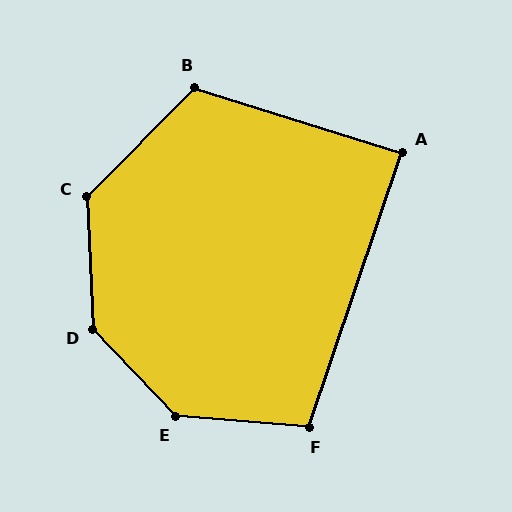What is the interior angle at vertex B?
Approximately 117 degrees (obtuse).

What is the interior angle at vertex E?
Approximately 138 degrees (obtuse).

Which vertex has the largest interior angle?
D, at approximately 139 degrees.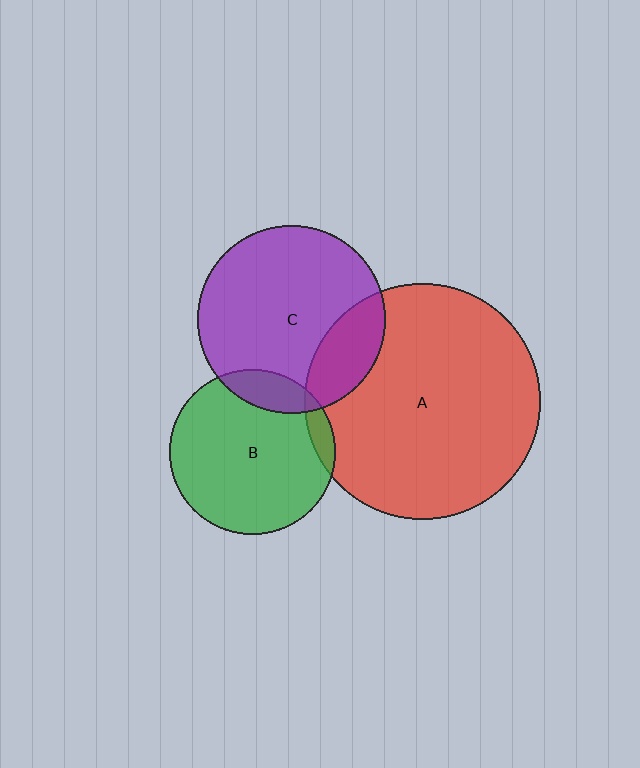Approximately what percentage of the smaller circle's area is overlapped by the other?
Approximately 5%.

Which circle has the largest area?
Circle A (red).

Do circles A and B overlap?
Yes.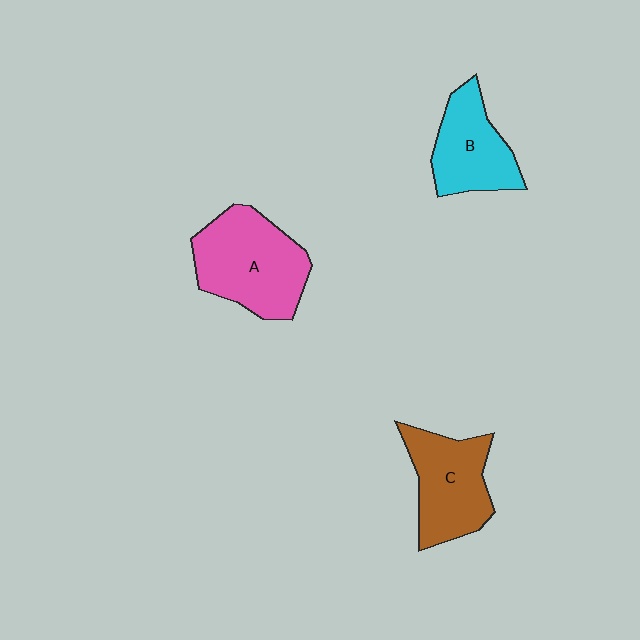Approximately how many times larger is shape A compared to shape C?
Approximately 1.2 times.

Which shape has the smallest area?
Shape B (cyan).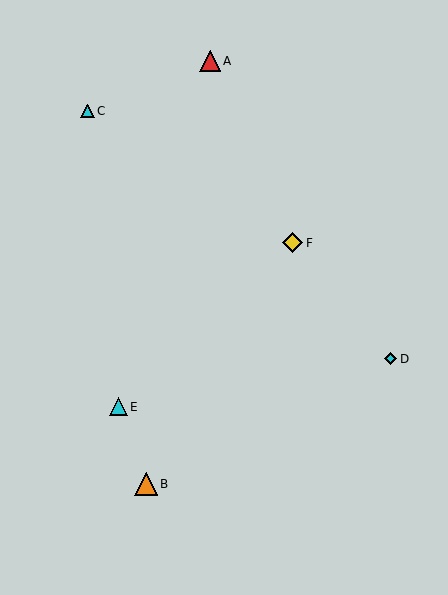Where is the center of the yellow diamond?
The center of the yellow diamond is at (293, 243).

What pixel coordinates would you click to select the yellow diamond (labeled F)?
Click at (293, 243) to select the yellow diamond F.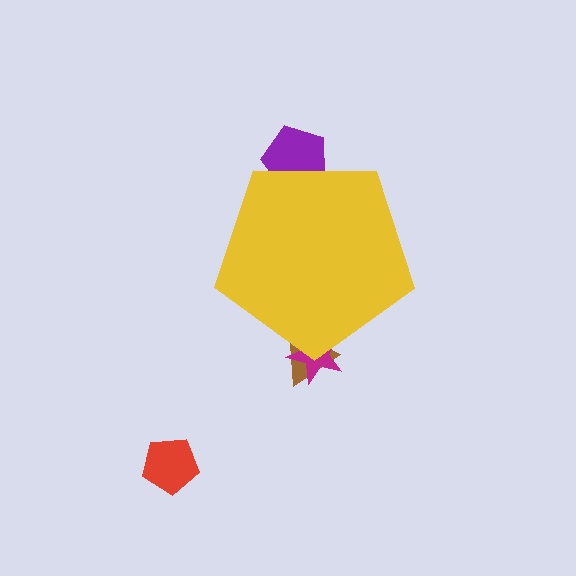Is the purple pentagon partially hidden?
Yes, the purple pentagon is partially hidden behind the yellow pentagon.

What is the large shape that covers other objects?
A yellow pentagon.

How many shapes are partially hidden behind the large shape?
3 shapes are partially hidden.